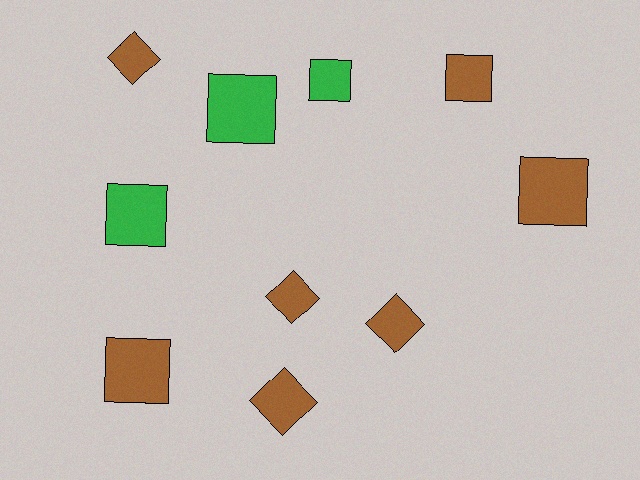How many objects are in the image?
There are 10 objects.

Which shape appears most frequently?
Square, with 6 objects.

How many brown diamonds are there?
There are 4 brown diamonds.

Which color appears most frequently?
Brown, with 7 objects.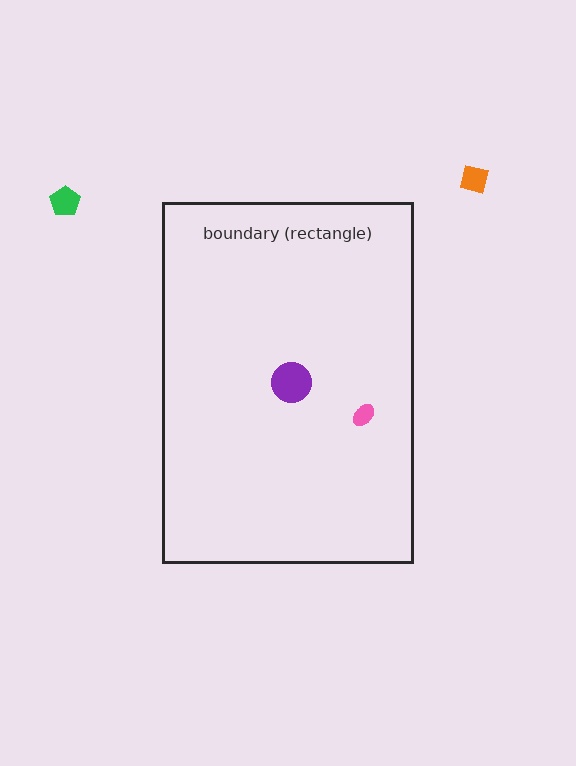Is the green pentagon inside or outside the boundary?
Outside.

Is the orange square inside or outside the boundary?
Outside.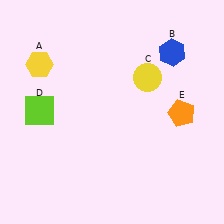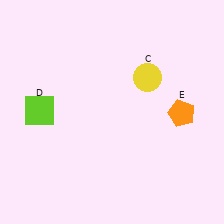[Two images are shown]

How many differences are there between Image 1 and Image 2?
There are 2 differences between the two images.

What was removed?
The yellow hexagon (A), the blue hexagon (B) were removed in Image 2.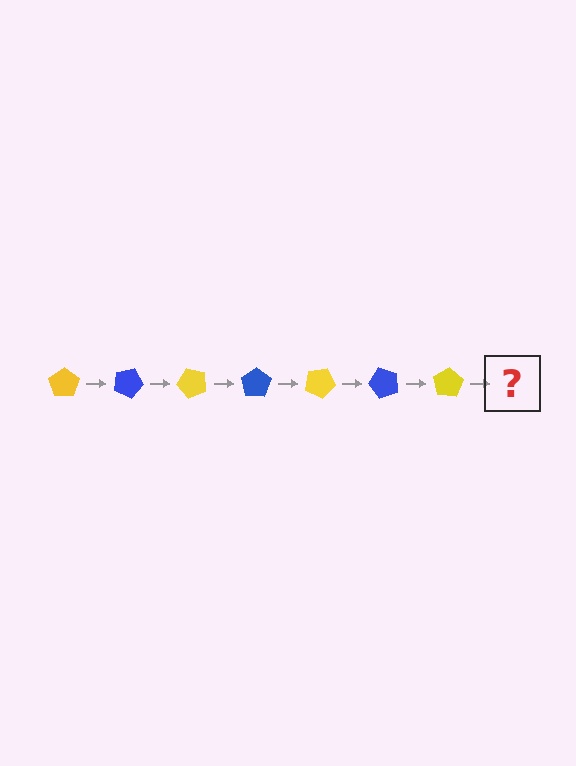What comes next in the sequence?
The next element should be a blue pentagon, rotated 175 degrees from the start.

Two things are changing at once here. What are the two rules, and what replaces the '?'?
The two rules are that it rotates 25 degrees each step and the color cycles through yellow and blue. The '?' should be a blue pentagon, rotated 175 degrees from the start.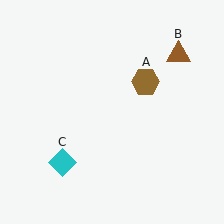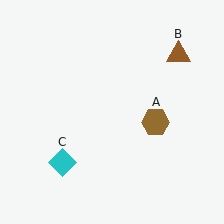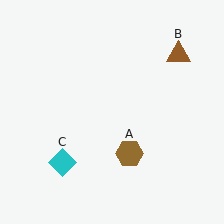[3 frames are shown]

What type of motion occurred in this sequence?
The brown hexagon (object A) rotated clockwise around the center of the scene.